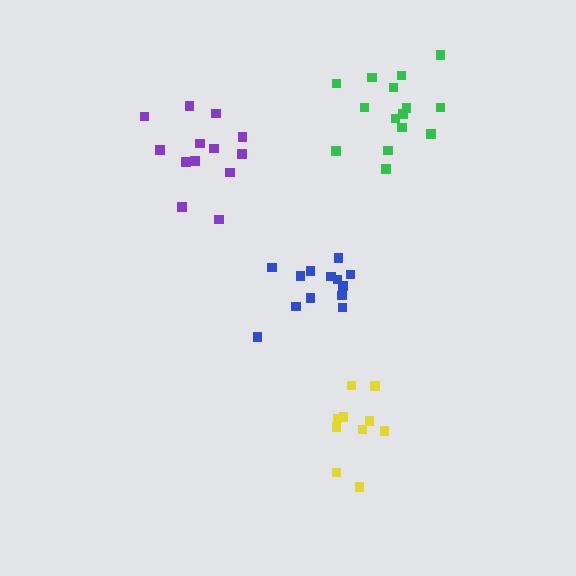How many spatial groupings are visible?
There are 4 spatial groupings.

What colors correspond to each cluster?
The clusters are colored: green, yellow, purple, blue.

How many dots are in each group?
Group 1: 15 dots, Group 2: 10 dots, Group 3: 13 dots, Group 4: 13 dots (51 total).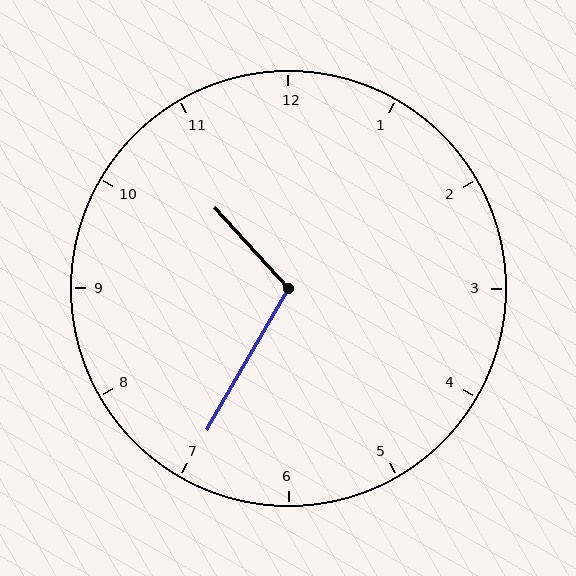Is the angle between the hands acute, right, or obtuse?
It is obtuse.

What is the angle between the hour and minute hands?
Approximately 108 degrees.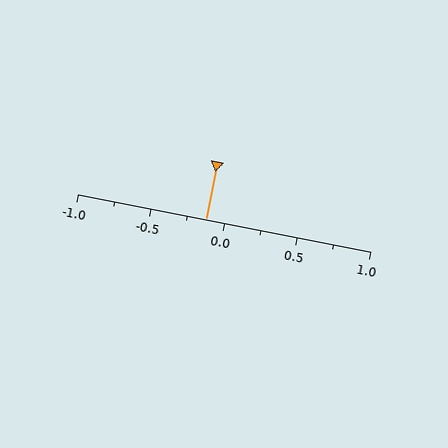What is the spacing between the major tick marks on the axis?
The major ticks are spaced 0.5 apart.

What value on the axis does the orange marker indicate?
The marker indicates approximately -0.12.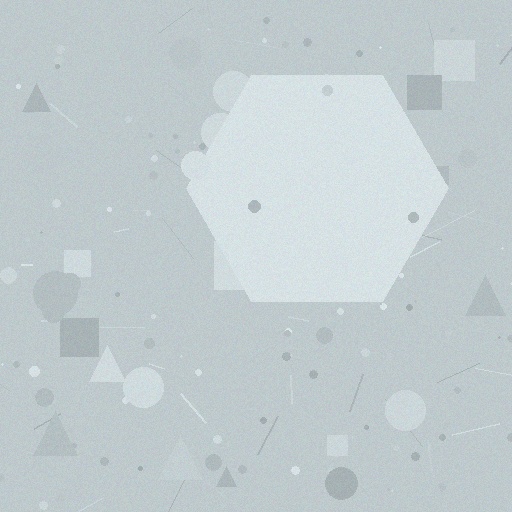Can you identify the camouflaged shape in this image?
The camouflaged shape is a hexagon.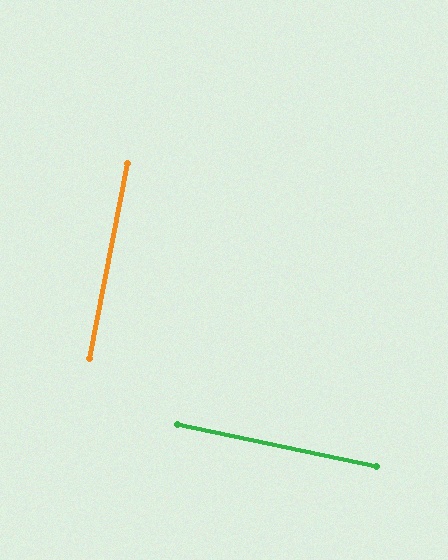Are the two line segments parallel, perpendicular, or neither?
Perpendicular — they meet at approximately 89°.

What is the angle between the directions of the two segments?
Approximately 89 degrees.